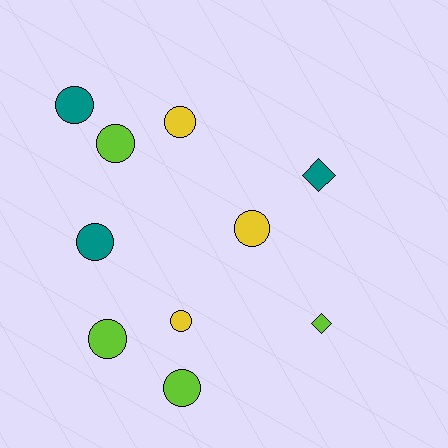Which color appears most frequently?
Lime, with 4 objects.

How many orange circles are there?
There are no orange circles.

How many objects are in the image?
There are 10 objects.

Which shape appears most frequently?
Circle, with 8 objects.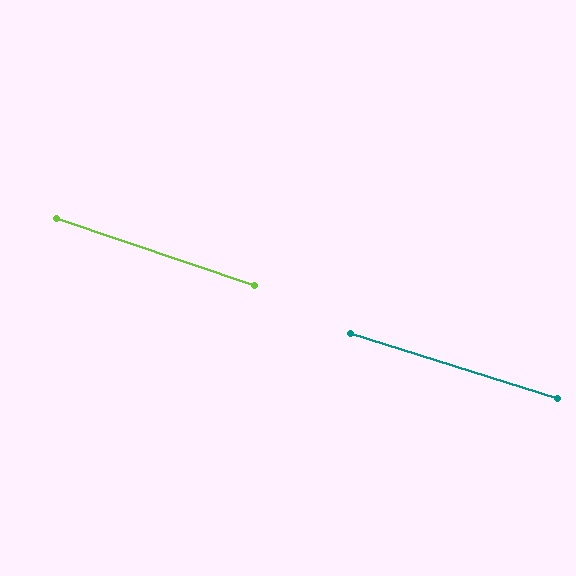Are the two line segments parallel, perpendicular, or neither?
Parallel — their directions differ by only 1.1°.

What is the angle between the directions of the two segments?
Approximately 1 degree.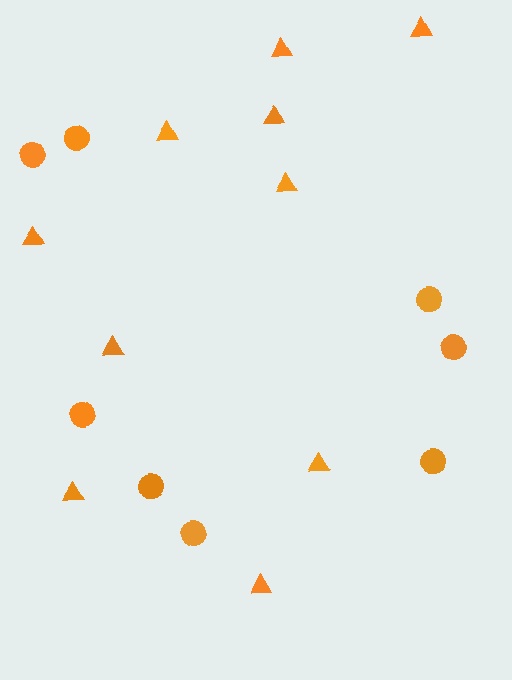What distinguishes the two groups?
There are 2 groups: one group of triangles (10) and one group of circles (8).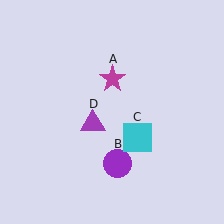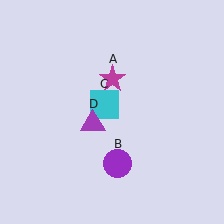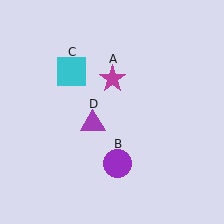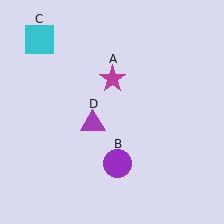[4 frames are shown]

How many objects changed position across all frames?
1 object changed position: cyan square (object C).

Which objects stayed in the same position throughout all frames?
Magenta star (object A) and purple circle (object B) and purple triangle (object D) remained stationary.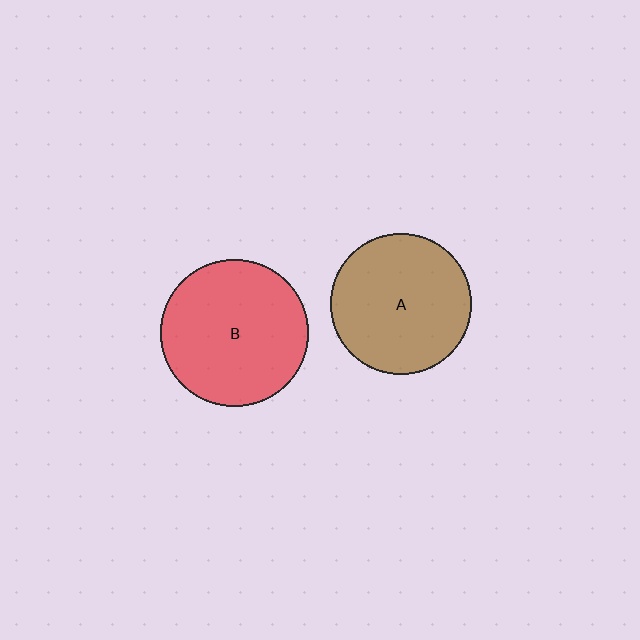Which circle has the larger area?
Circle B (red).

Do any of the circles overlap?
No, none of the circles overlap.